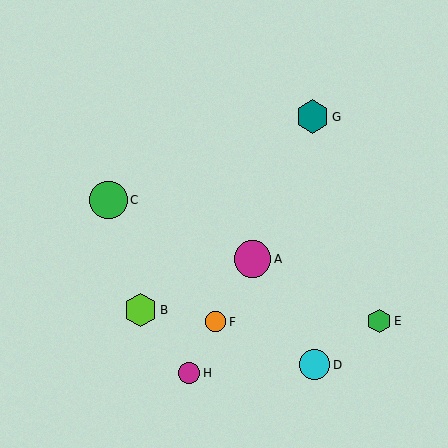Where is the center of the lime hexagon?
The center of the lime hexagon is at (140, 310).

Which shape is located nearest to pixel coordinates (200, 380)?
The magenta circle (labeled H) at (189, 373) is nearest to that location.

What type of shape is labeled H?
Shape H is a magenta circle.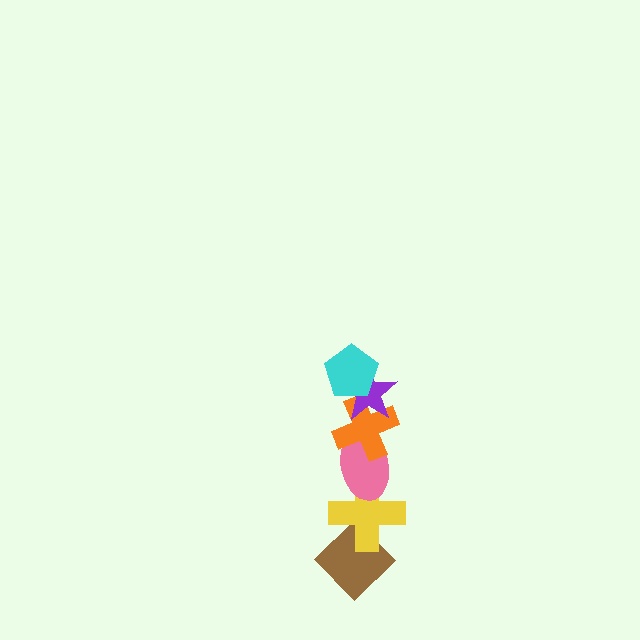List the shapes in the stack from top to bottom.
From top to bottom: the cyan pentagon, the purple star, the orange cross, the pink ellipse, the yellow cross, the brown diamond.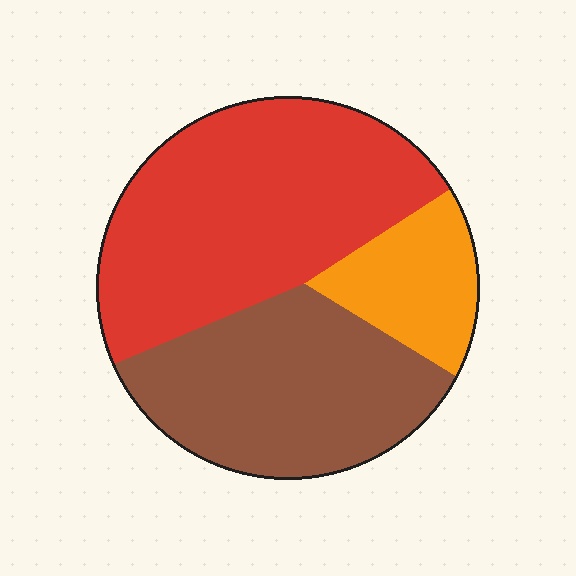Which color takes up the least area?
Orange, at roughly 15%.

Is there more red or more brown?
Red.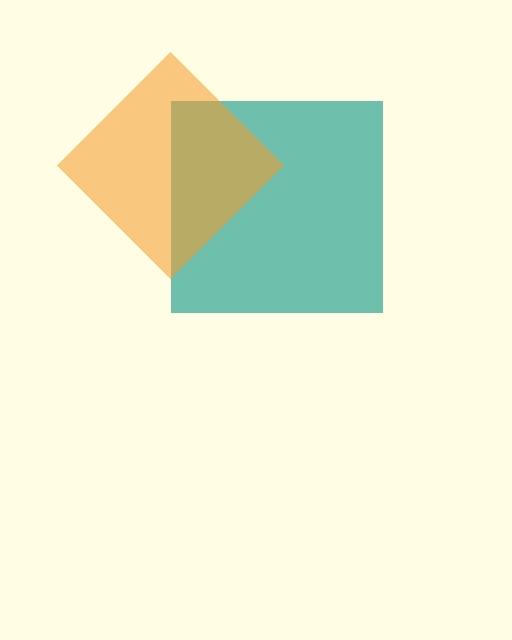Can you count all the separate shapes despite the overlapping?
Yes, there are 2 separate shapes.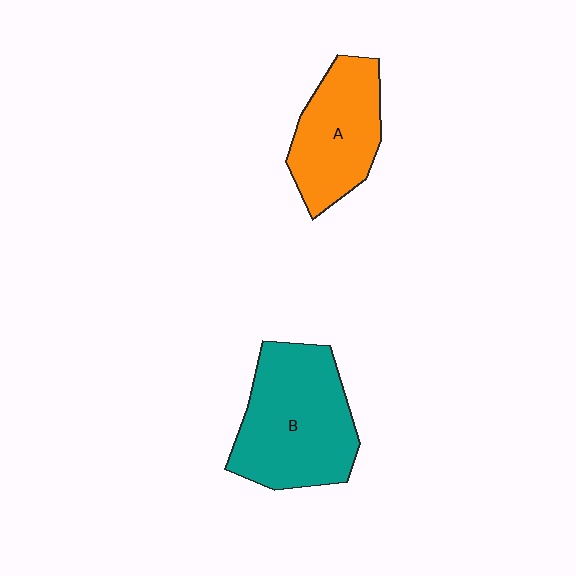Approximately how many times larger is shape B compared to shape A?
Approximately 1.4 times.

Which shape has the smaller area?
Shape A (orange).